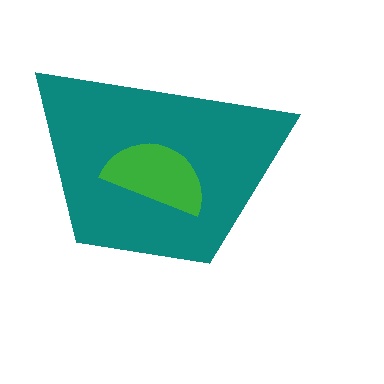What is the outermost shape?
The teal trapezoid.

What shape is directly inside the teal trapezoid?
The green semicircle.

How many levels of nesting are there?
2.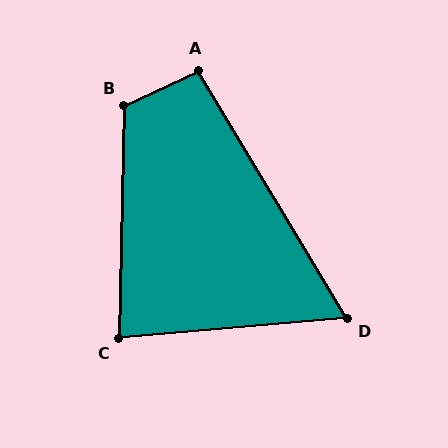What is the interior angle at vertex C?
Approximately 84 degrees (acute).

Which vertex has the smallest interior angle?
D, at approximately 64 degrees.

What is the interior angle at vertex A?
Approximately 96 degrees (obtuse).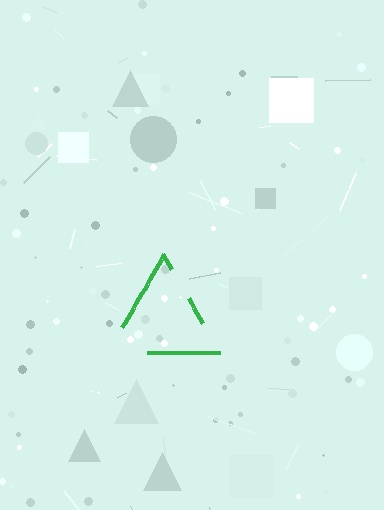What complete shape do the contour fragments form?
The contour fragments form a triangle.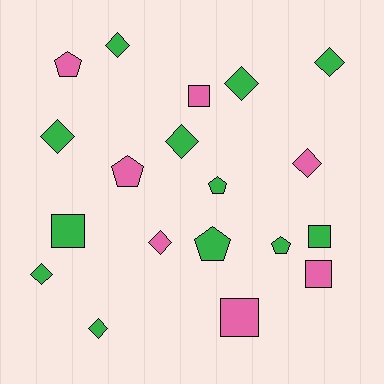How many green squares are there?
There are 2 green squares.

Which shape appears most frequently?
Diamond, with 9 objects.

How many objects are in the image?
There are 19 objects.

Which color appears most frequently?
Green, with 12 objects.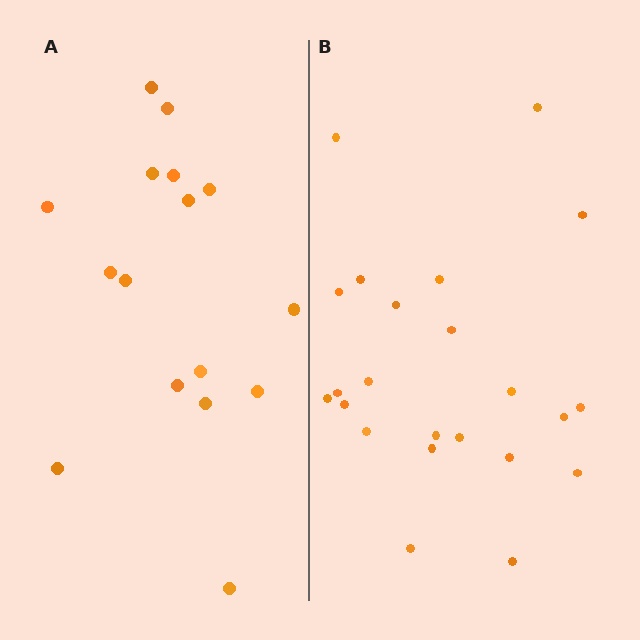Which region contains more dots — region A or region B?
Region B (the right region) has more dots.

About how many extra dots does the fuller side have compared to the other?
Region B has roughly 8 or so more dots than region A.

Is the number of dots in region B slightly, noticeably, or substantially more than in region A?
Region B has noticeably more, but not dramatically so. The ratio is roughly 1.4 to 1.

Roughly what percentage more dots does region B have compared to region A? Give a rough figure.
About 45% more.